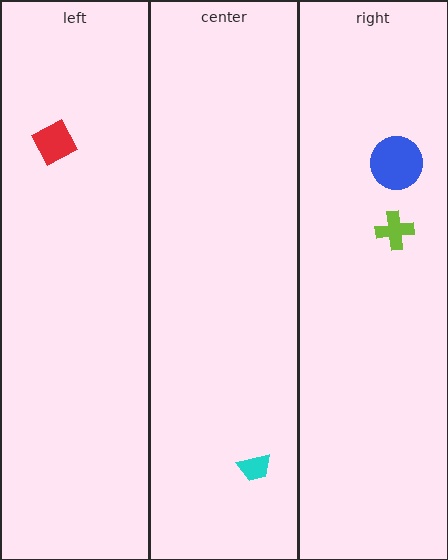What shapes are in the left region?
The red square.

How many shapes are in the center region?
1.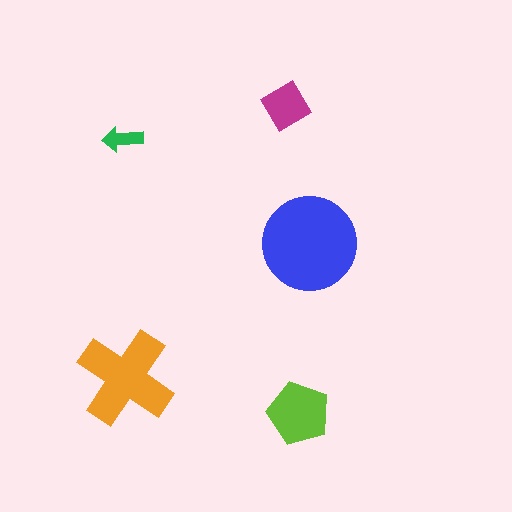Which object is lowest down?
The lime pentagon is bottommost.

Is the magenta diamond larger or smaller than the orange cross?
Smaller.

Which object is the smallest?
The green arrow.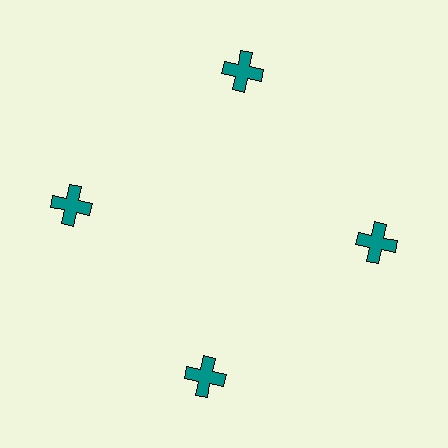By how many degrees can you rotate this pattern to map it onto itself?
The pattern maps onto itself every 90 degrees of rotation.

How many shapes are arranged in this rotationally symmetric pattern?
There are 4 shapes, arranged in 4 groups of 1.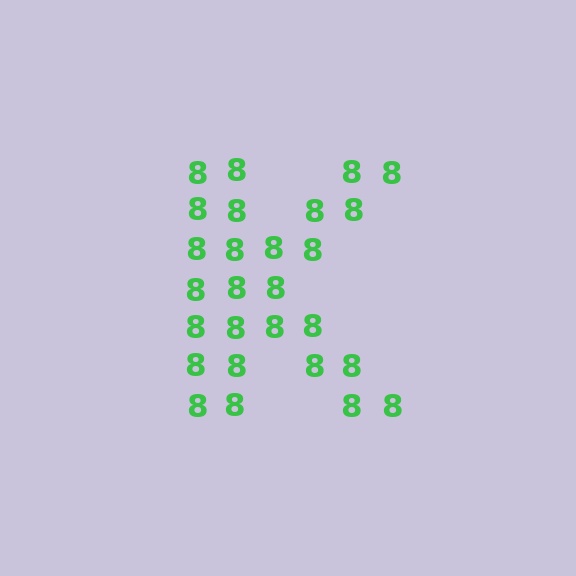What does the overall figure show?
The overall figure shows the letter K.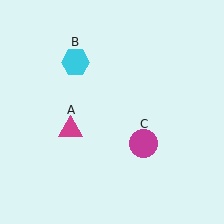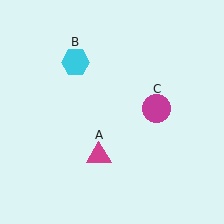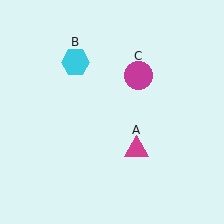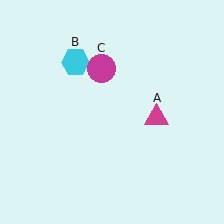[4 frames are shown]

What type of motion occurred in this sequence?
The magenta triangle (object A), magenta circle (object C) rotated counterclockwise around the center of the scene.